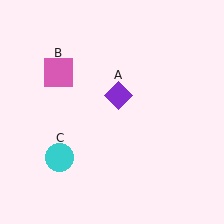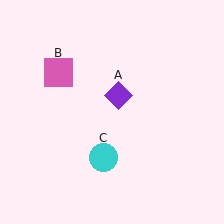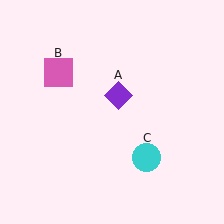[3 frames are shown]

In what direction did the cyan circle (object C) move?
The cyan circle (object C) moved right.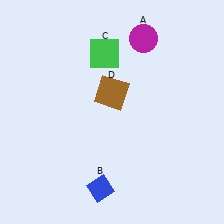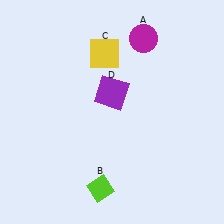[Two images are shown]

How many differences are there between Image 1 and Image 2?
There are 3 differences between the two images.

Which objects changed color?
B changed from blue to lime. C changed from green to yellow. D changed from brown to purple.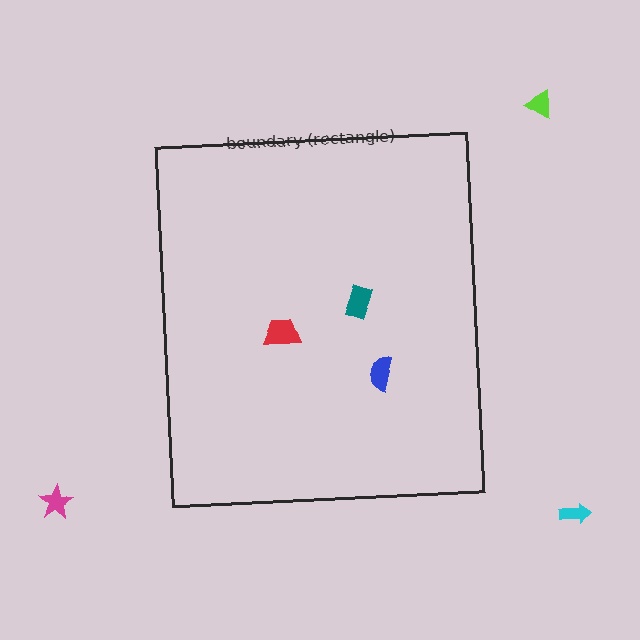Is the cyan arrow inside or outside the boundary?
Outside.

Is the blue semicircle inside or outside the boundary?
Inside.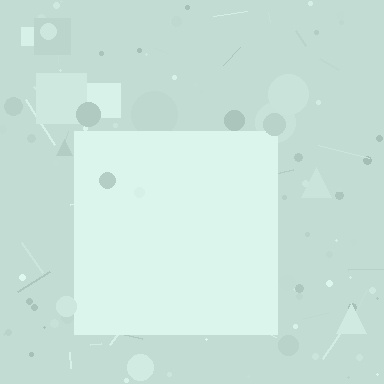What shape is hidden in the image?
A square is hidden in the image.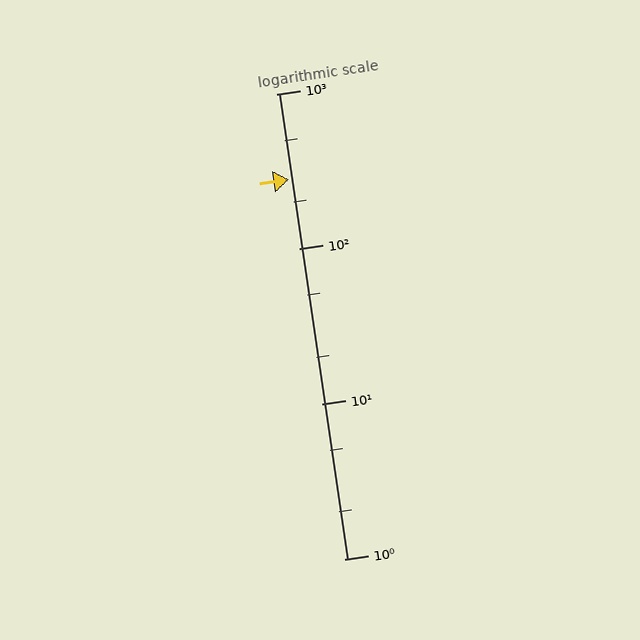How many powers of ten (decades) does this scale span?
The scale spans 3 decades, from 1 to 1000.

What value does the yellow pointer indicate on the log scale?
The pointer indicates approximately 280.